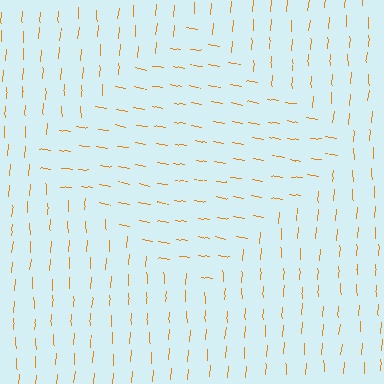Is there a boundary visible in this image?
Yes, there is a texture boundary formed by a change in line orientation.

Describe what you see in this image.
The image is filled with small orange line segments. A diamond region in the image has lines oriented differently from the surrounding lines, creating a visible texture boundary.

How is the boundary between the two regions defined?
The boundary is defined purely by a change in line orientation (approximately 83 degrees difference). All lines are the same color and thickness.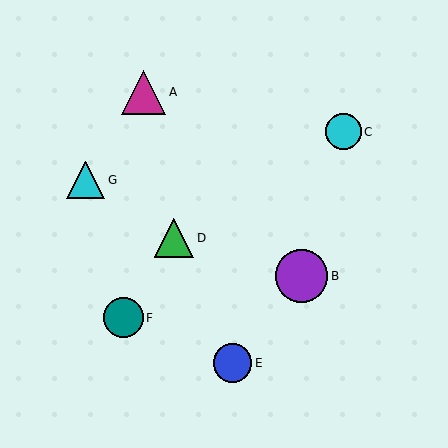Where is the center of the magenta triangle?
The center of the magenta triangle is at (143, 92).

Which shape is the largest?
The purple circle (labeled B) is the largest.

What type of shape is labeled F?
Shape F is a teal circle.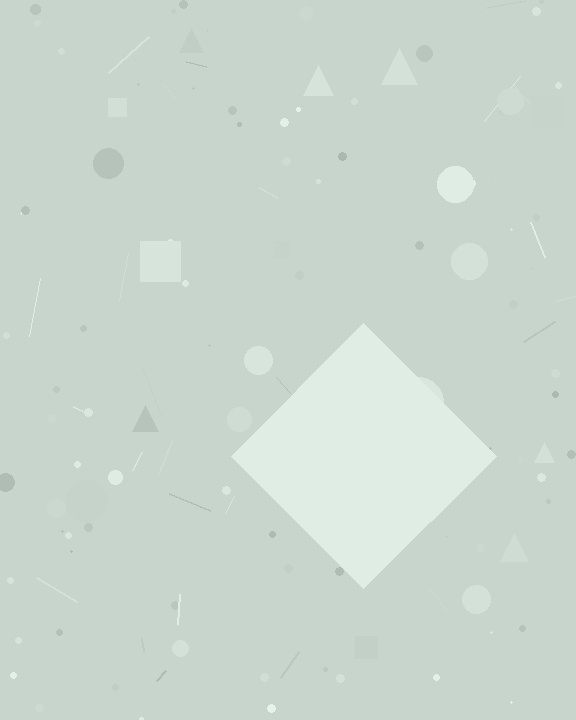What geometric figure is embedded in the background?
A diamond is embedded in the background.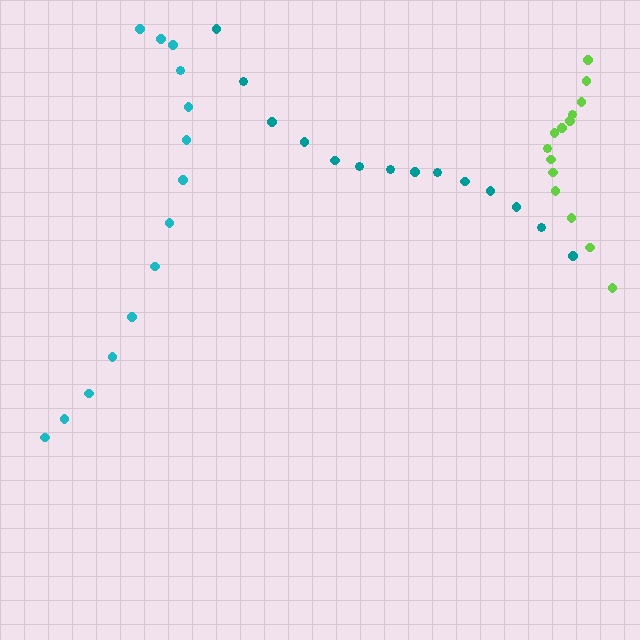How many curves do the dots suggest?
There are 3 distinct paths.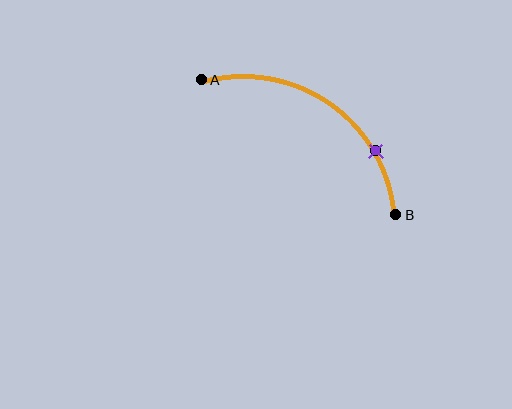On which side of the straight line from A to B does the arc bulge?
The arc bulges above and to the right of the straight line connecting A and B.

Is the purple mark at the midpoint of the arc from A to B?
No. The purple mark lies on the arc but is closer to endpoint B. The arc midpoint would be at the point on the curve equidistant along the arc from both A and B.